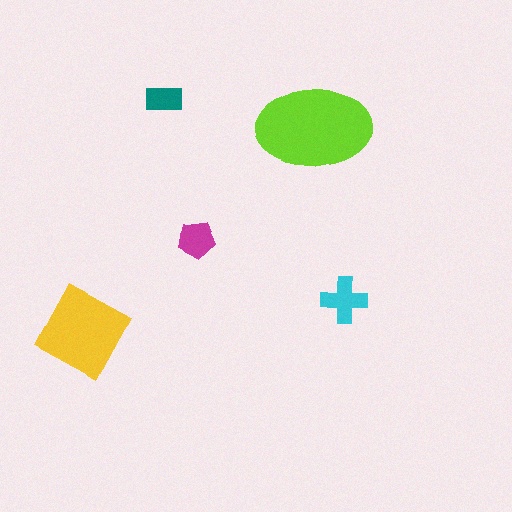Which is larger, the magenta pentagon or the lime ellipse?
The lime ellipse.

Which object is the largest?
The lime ellipse.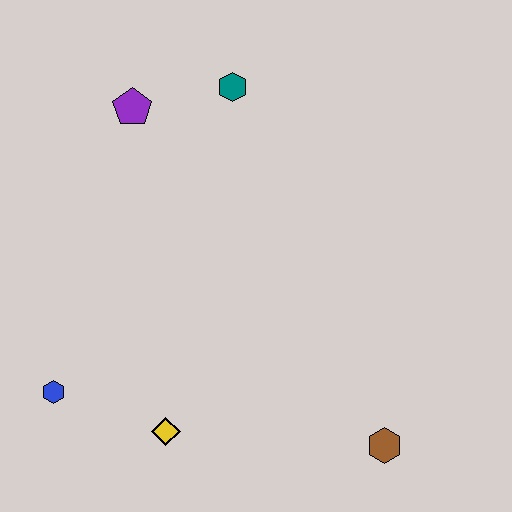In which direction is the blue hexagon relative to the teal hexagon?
The blue hexagon is below the teal hexagon.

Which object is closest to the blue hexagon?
The yellow diamond is closest to the blue hexagon.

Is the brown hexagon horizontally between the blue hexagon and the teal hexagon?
No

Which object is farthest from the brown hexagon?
The purple pentagon is farthest from the brown hexagon.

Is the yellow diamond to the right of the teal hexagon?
No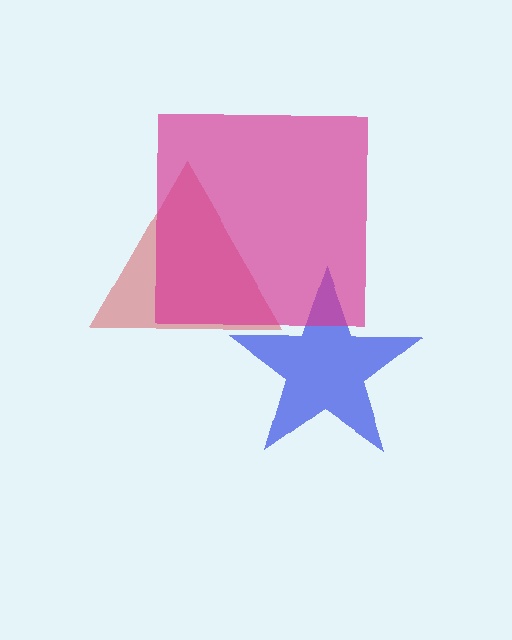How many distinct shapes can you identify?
There are 3 distinct shapes: a blue star, a red triangle, a magenta square.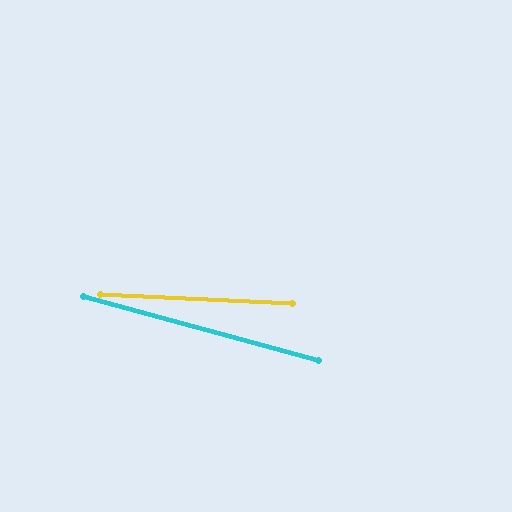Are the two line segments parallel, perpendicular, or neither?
Neither parallel nor perpendicular — they differ by about 13°.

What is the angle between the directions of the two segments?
Approximately 13 degrees.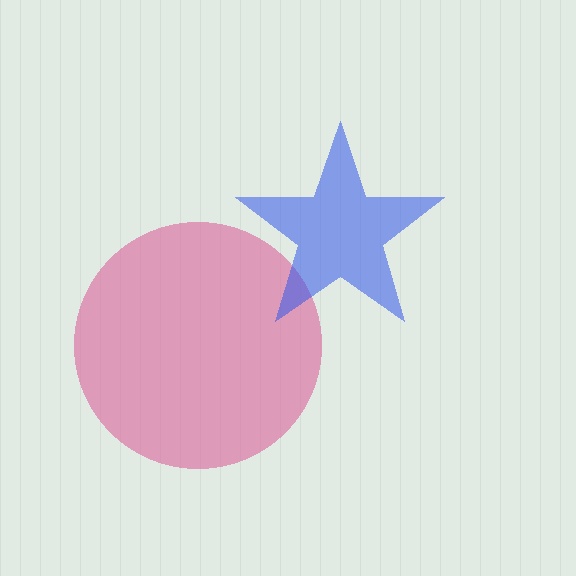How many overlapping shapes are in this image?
There are 2 overlapping shapes in the image.